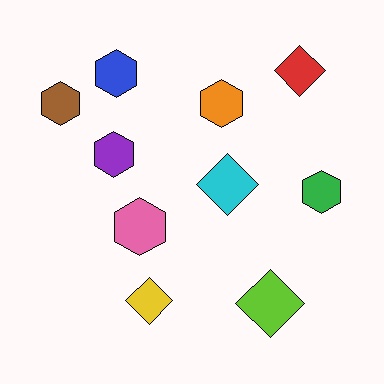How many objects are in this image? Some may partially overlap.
There are 10 objects.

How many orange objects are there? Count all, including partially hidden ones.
There is 1 orange object.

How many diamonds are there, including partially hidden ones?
There are 4 diamonds.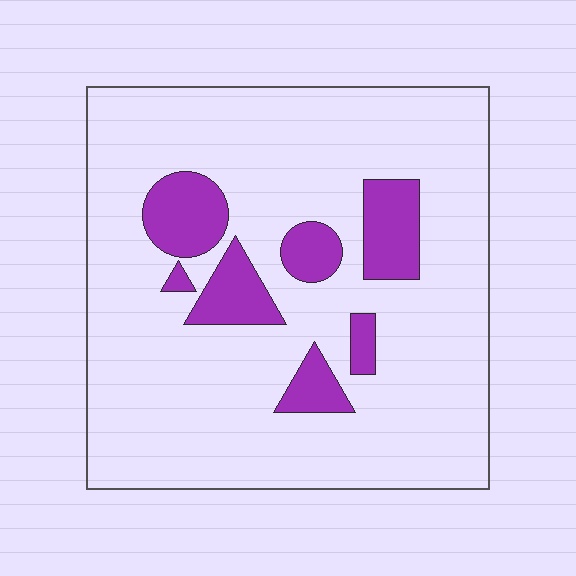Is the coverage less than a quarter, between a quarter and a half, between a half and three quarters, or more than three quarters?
Less than a quarter.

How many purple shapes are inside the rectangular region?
7.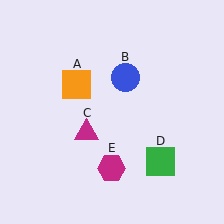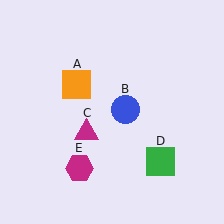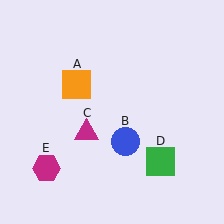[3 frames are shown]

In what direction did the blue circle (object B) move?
The blue circle (object B) moved down.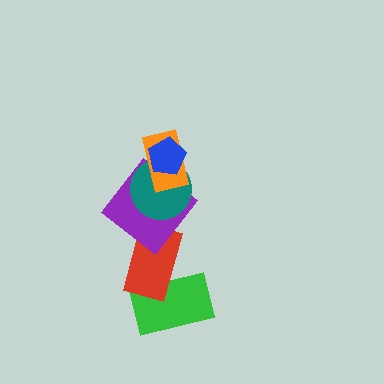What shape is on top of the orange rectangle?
The blue pentagon is on top of the orange rectangle.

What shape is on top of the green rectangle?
The red rectangle is on top of the green rectangle.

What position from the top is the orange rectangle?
The orange rectangle is 2nd from the top.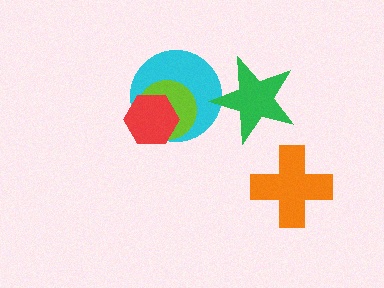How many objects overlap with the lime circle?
2 objects overlap with the lime circle.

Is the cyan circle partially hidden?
Yes, it is partially covered by another shape.